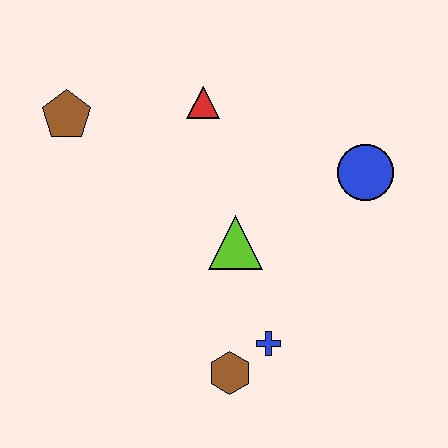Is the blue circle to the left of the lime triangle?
No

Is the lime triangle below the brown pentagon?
Yes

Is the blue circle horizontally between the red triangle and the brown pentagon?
No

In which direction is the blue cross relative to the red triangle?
The blue cross is below the red triangle.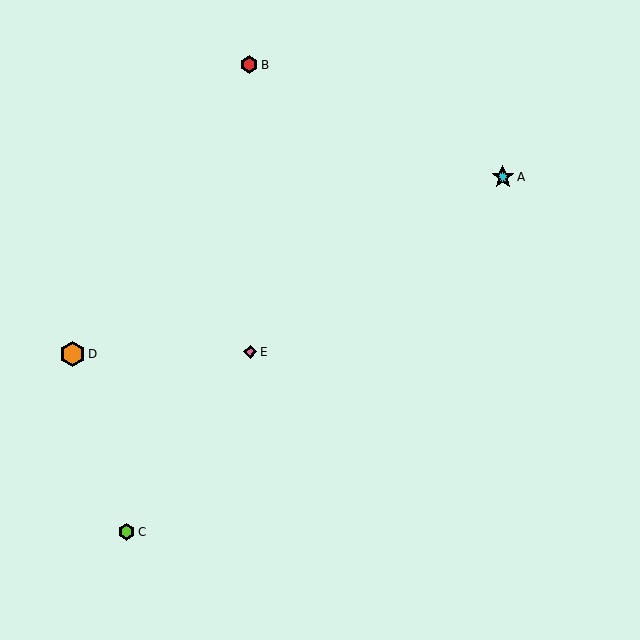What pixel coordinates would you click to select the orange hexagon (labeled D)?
Click at (73, 354) to select the orange hexagon D.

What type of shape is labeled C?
Shape C is a lime hexagon.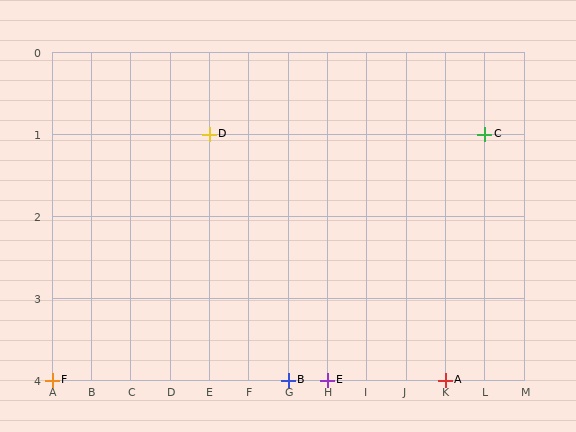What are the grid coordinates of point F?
Point F is at grid coordinates (A, 4).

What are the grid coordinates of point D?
Point D is at grid coordinates (E, 1).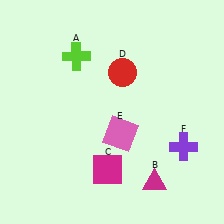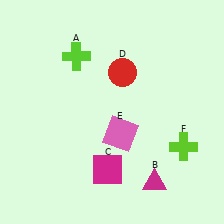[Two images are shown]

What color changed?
The cross (F) changed from purple in Image 1 to lime in Image 2.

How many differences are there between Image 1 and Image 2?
There is 1 difference between the two images.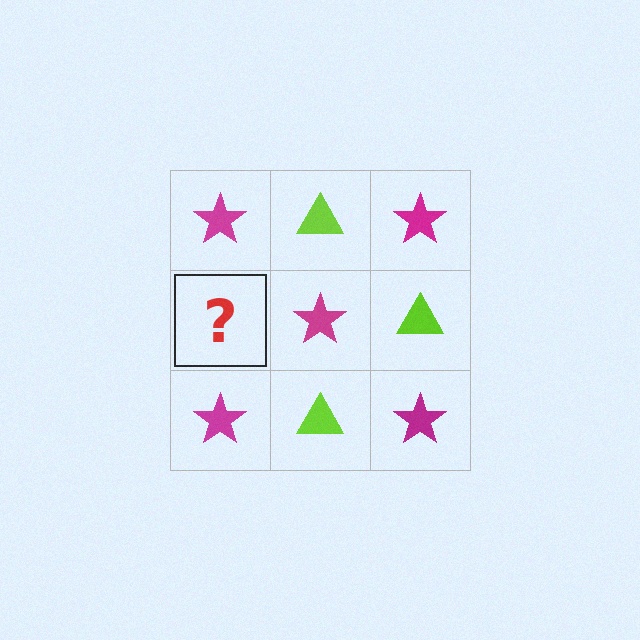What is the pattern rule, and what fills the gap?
The rule is that it alternates magenta star and lime triangle in a checkerboard pattern. The gap should be filled with a lime triangle.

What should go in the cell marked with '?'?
The missing cell should contain a lime triangle.